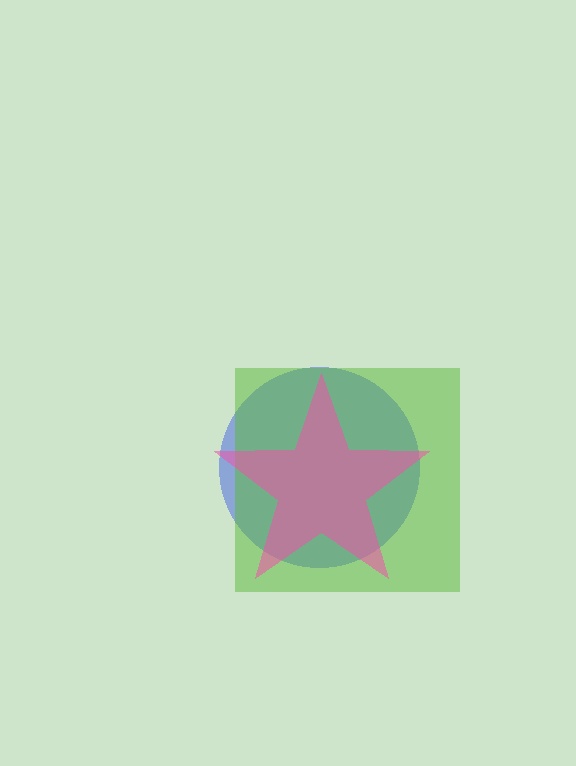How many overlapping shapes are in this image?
There are 3 overlapping shapes in the image.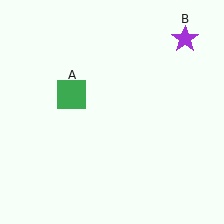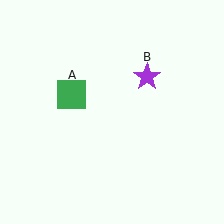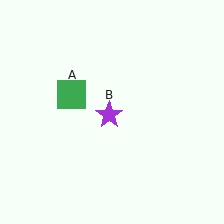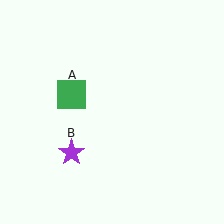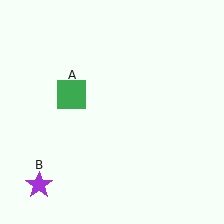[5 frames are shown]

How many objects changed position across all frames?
1 object changed position: purple star (object B).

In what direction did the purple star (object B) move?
The purple star (object B) moved down and to the left.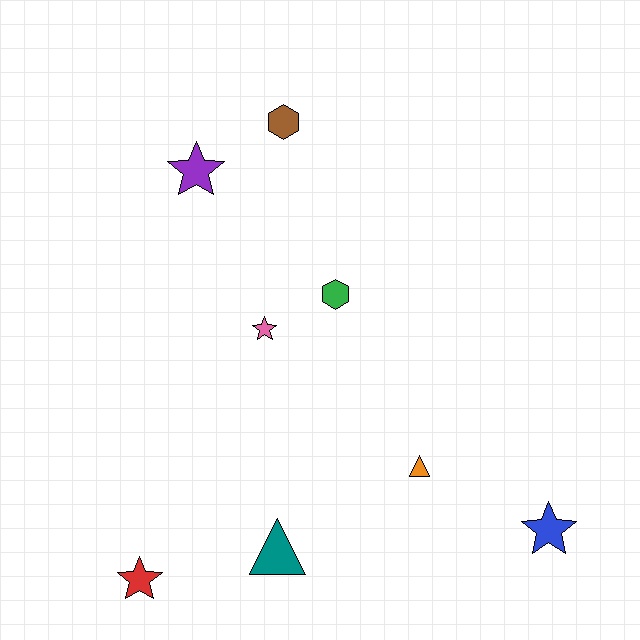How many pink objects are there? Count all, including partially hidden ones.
There is 1 pink object.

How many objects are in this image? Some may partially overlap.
There are 8 objects.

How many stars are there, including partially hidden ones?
There are 4 stars.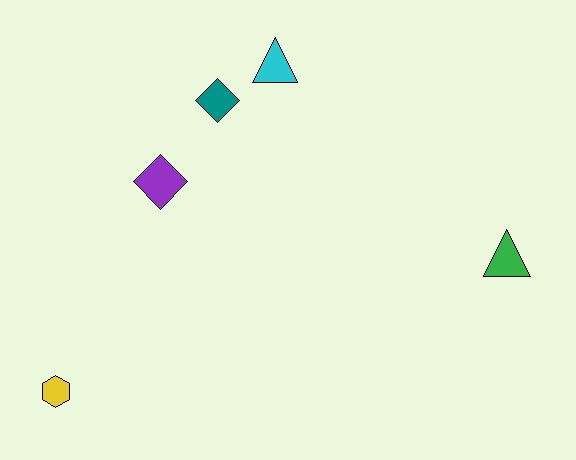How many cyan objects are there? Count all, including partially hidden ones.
There is 1 cyan object.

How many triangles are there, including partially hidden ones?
There are 2 triangles.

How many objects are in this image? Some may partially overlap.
There are 5 objects.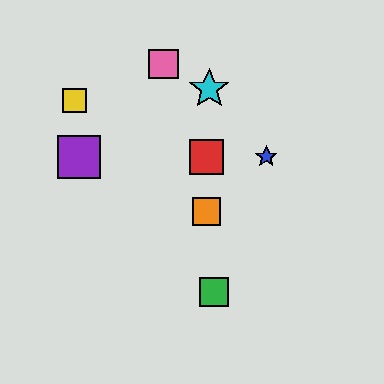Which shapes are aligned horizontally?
The red square, the blue star, the purple square are aligned horizontally.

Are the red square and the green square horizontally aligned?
No, the red square is at y≈157 and the green square is at y≈292.